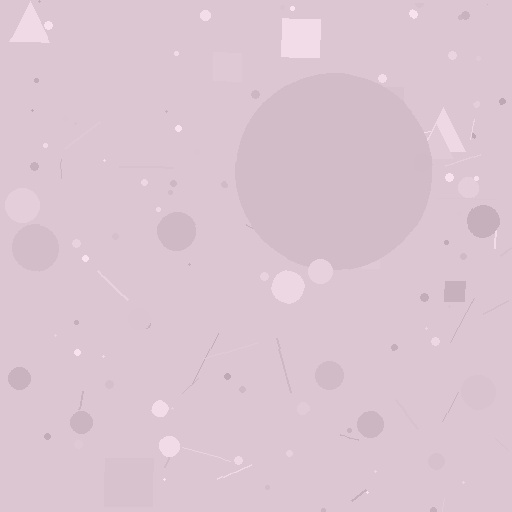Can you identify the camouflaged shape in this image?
The camouflaged shape is a circle.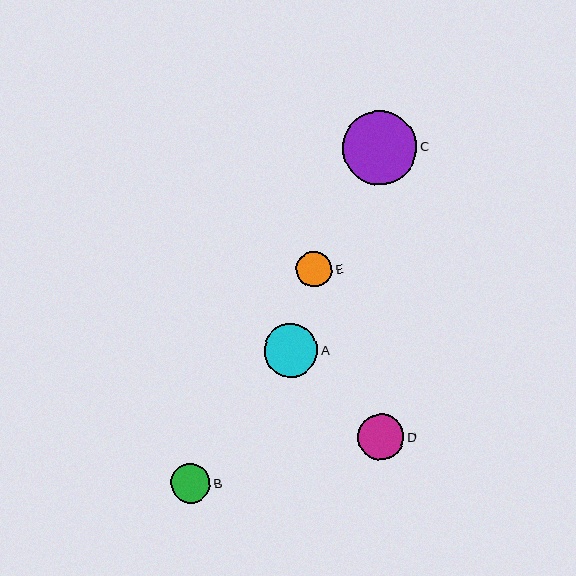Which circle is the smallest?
Circle E is the smallest with a size of approximately 36 pixels.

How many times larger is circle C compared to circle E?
Circle C is approximately 2.1 times the size of circle E.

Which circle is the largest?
Circle C is the largest with a size of approximately 74 pixels.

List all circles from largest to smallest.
From largest to smallest: C, A, D, B, E.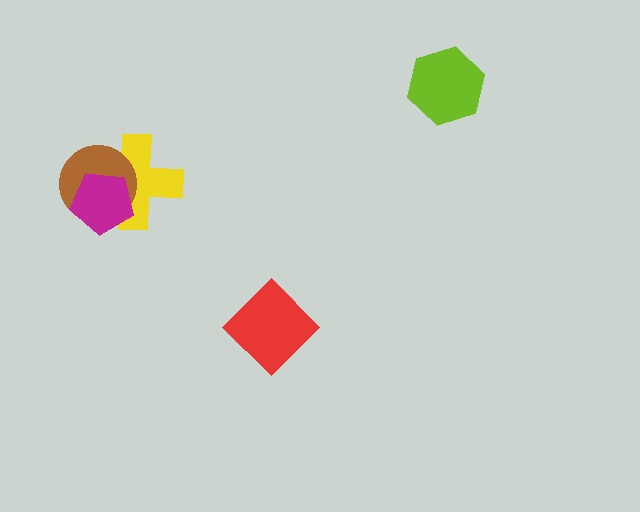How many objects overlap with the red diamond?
0 objects overlap with the red diamond.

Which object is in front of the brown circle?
The magenta pentagon is in front of the brown circle.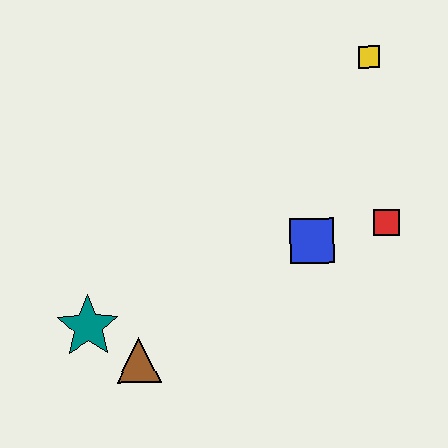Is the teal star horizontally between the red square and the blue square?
No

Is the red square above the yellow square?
No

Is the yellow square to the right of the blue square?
Yes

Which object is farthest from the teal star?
The yellow square is farthest from the teal star.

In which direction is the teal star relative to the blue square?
The teal star is to the left of the blue square.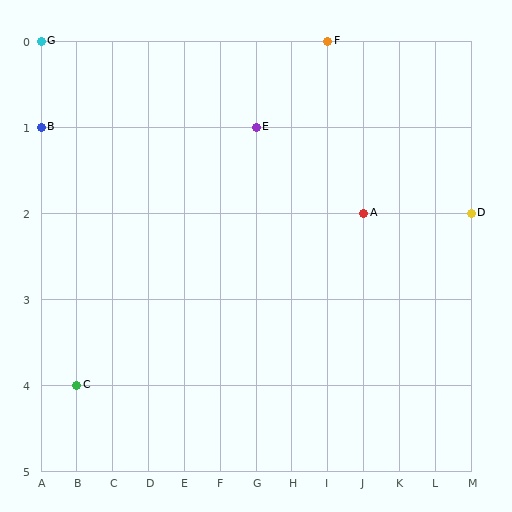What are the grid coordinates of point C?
Point C is at grid coordinates (B, 4).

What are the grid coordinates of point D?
Point D is at grid coordinates (M, 2).